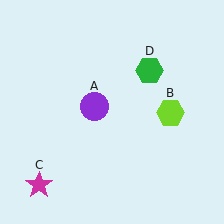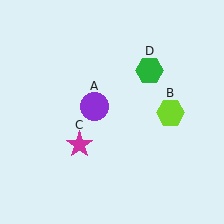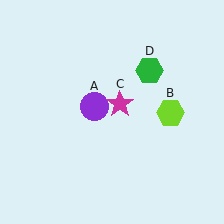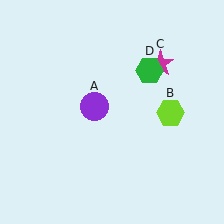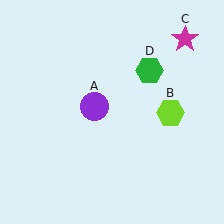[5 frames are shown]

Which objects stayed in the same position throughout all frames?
Purple circle (object A) and lime hexagon (object B) and green hexagon (object D) remained stationary.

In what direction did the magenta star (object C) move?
The magenta star (object C) moved up and to the right.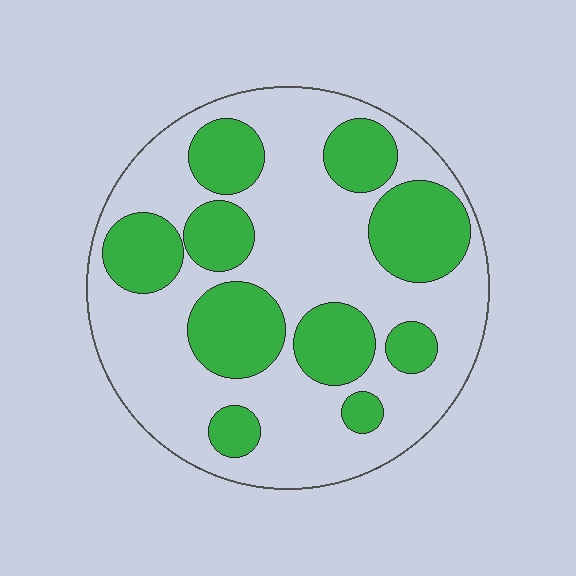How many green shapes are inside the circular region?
10.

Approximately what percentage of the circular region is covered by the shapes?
Approximately 35%.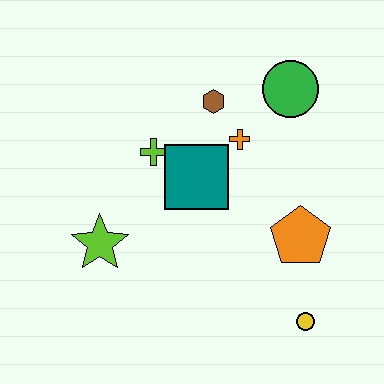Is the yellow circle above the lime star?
No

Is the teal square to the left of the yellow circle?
Yes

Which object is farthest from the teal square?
The yellow circle is farthest from the teal square.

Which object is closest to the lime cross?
The teal square is closest to the lime cross.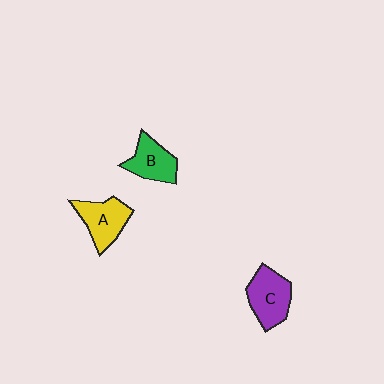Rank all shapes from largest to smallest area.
From largest to smallest: C (purple), A (yellow), B (green).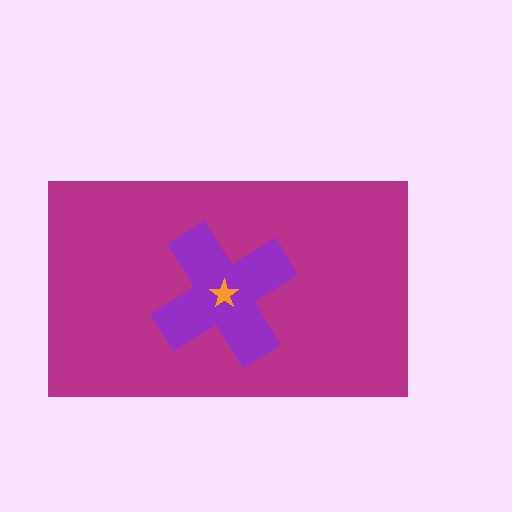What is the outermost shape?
The magenta rectangle.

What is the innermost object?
The orange star.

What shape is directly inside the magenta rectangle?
The purple cross.